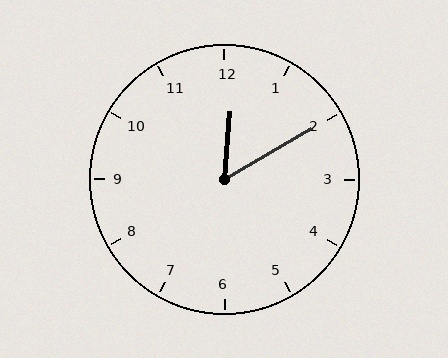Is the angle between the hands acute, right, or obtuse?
It is acute.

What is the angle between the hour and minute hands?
Approximately 55 degrees.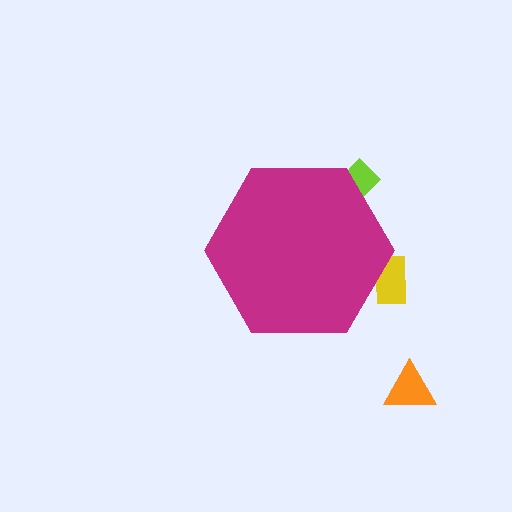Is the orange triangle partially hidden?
No, the orange triangle is fully visible.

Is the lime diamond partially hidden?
Yes, the lime diamond is partially hidden behind the magenta hexagon.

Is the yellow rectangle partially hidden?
Yes, the yellow rectangle is partially hidden behind the magenta hexagon.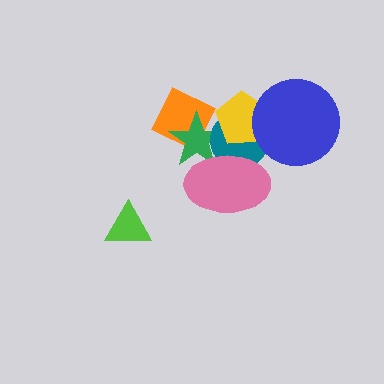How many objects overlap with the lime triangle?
0 objects overlap with the lime triangle.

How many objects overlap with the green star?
4 objects overlap with the green star.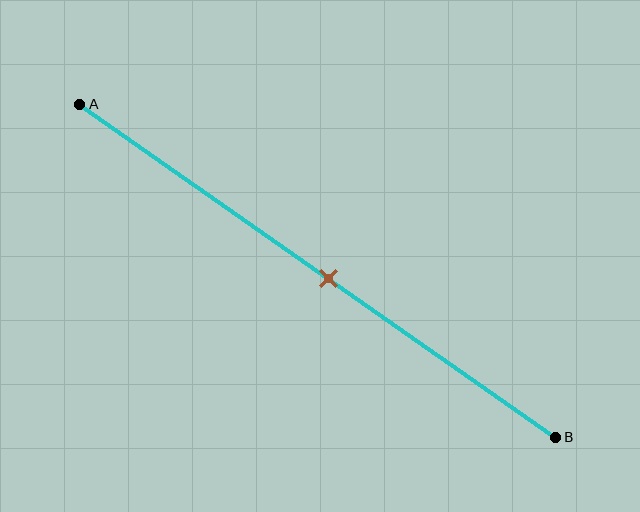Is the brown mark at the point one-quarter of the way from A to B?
No, the mark is at about 50% from A, not at the 25% one-quarter point.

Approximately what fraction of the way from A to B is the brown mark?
The brown mark is approximately 50% of the way from A to B.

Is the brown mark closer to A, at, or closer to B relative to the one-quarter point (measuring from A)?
The brown mark is closer to point B than the one-quarter point of segment AB.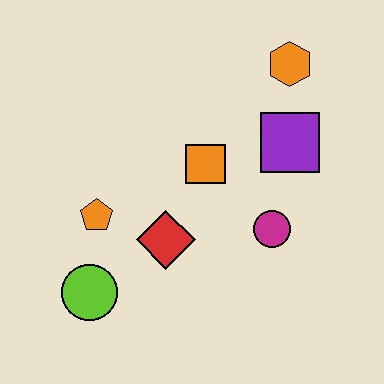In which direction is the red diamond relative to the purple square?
The red diamond is to the left of the purple square.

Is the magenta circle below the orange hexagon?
Yes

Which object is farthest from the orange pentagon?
The orange hexagon is farthest from the orange pentagon.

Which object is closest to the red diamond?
The orange pentagon is closest to the red diamond.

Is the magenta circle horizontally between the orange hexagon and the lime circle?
Yes